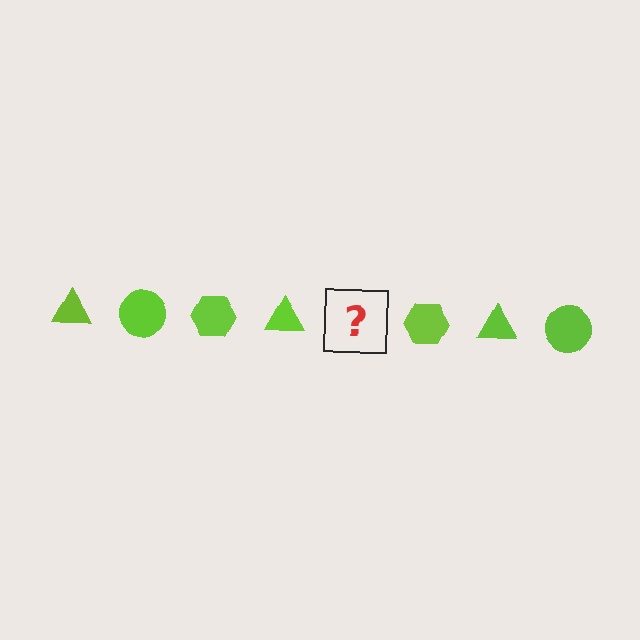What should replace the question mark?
The question mark should be replaced with a lime circle.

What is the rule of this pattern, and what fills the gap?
The rule is that the pattern cycles through triangle, circle, hexagon shapes in lime. The gap should be filled with a lime circle.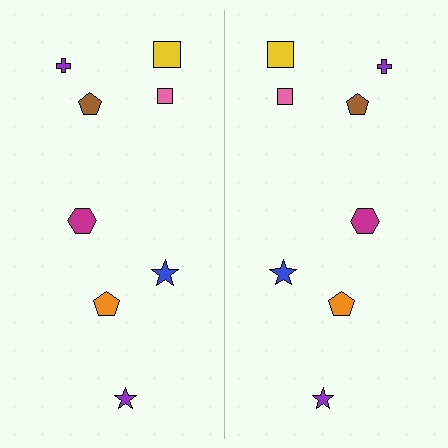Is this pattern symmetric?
Yes, this pattern has bilateral (reflection) symmetry.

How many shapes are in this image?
There are 16 shapes in this image.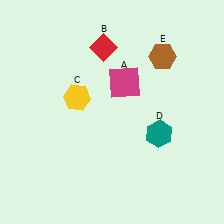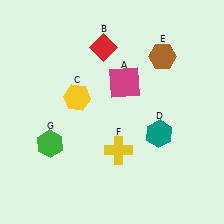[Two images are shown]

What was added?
A yellow cross (F), a green hexagon (G) were added in Image 2.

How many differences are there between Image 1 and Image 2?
There are 2 differences between the two images.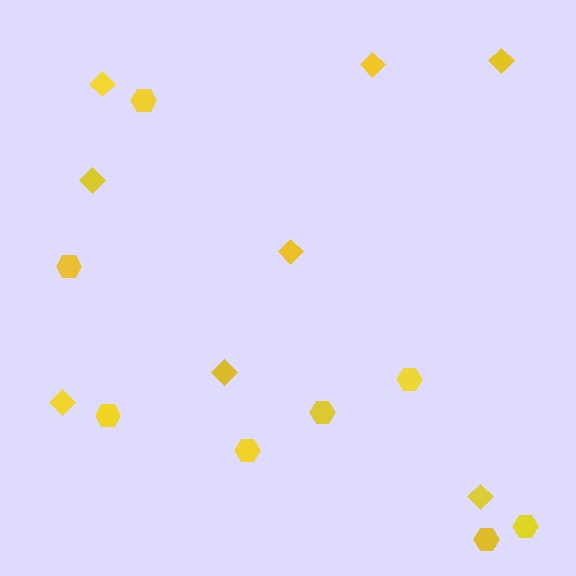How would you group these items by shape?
There are 2 groups: one group of hexagons (8) and one group of diamonds (8).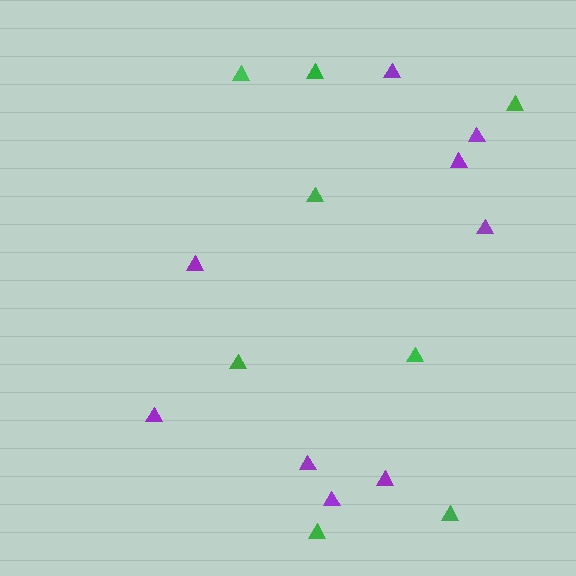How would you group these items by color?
There are 2 groups: one group of green triangles (8) and one group of purple triangles (9).